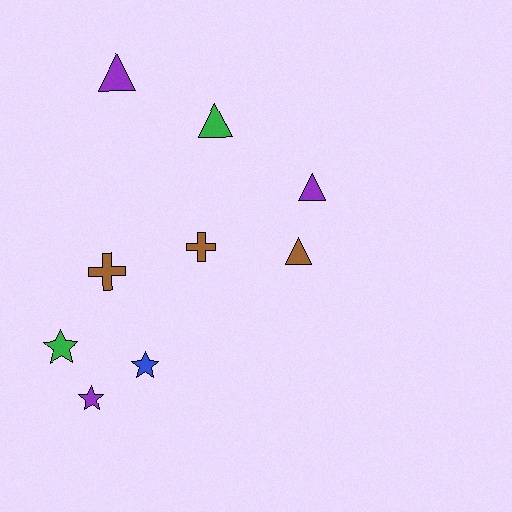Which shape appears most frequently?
Triangle, with 4 objects.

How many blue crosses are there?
There are no blue crosses.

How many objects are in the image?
There are 9 objects.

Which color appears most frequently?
Brown, with 3 objects.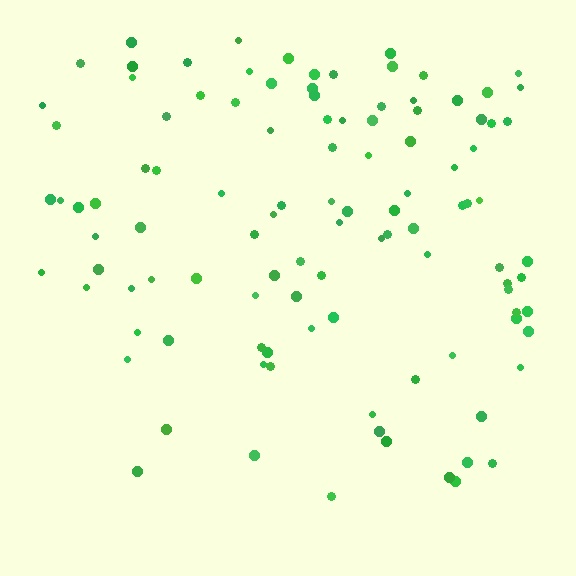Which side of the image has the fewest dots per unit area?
The bottom.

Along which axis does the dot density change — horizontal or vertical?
Vertical.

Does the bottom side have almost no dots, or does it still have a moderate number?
Still a moderate number, just noticeably fewer than the top.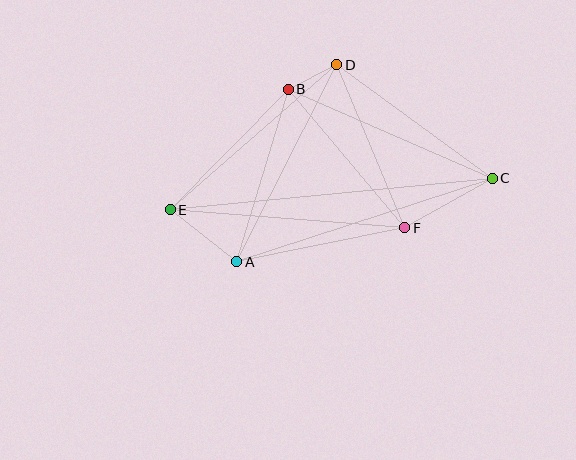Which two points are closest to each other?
Points B and D are closest to each other.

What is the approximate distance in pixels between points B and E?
The distance between B and E is approximately 168 pixels.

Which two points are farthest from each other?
Points C and E are farthest from each other.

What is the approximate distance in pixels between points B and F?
The distance between B and F is approximately 181 pixels.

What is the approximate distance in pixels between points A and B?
The distance between A and B is approximately 180 pixels.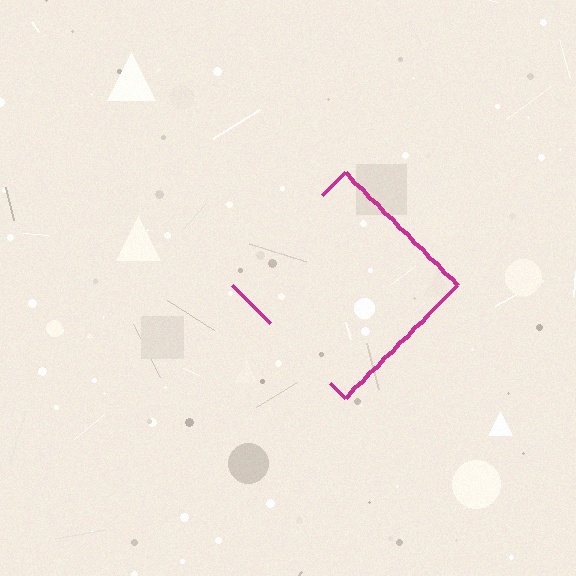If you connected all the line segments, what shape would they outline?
They would outline a diamond.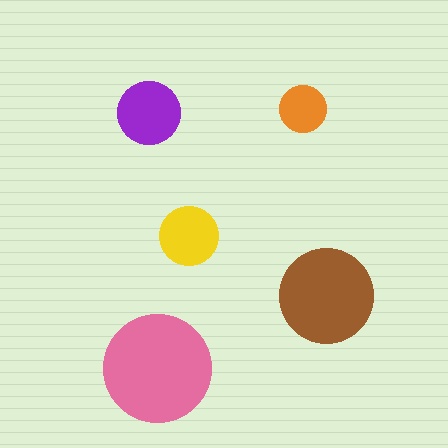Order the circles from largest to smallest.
the pink one, the brown one, the purple one, the yellow one, the orange one.